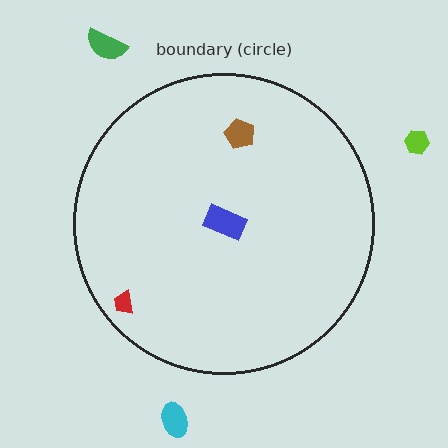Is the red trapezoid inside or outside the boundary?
Inside.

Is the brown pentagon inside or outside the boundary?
Inside.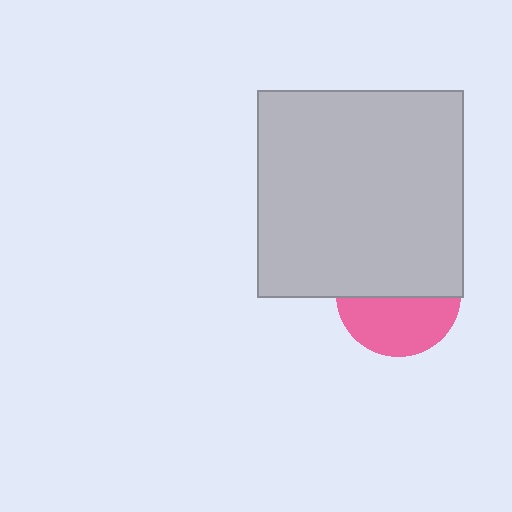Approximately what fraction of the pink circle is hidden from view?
Roughly 53% of the pink circle is hidden behind the light gray square.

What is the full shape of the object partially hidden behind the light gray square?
The partially hidden object is a pink circle.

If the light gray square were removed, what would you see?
You would see the complete pink circle.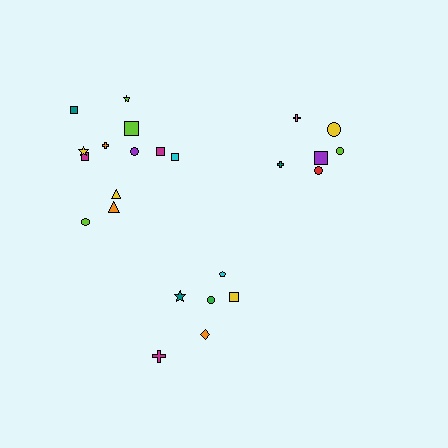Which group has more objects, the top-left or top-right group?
The top-left group.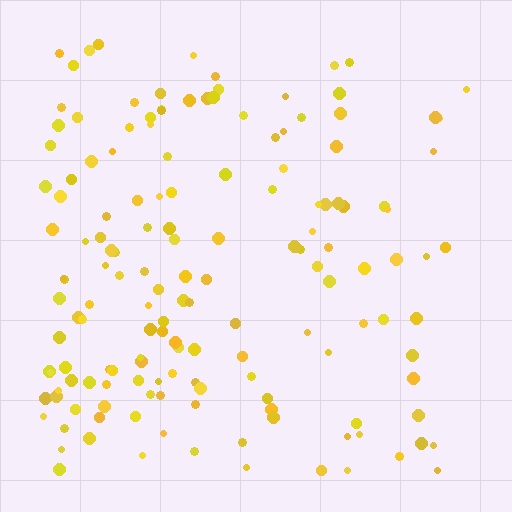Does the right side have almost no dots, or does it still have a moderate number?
Still a moderate number, just noticeably fewer than the left.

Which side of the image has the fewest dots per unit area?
The right.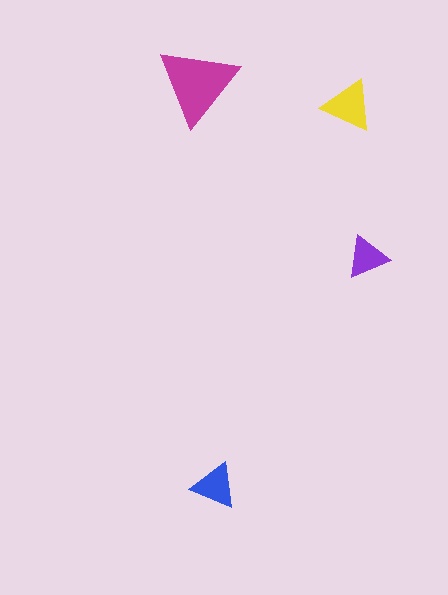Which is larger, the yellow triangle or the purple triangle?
The yellow one.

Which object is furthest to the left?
The magenta triangle is leftmost.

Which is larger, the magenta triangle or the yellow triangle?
The magenta one.